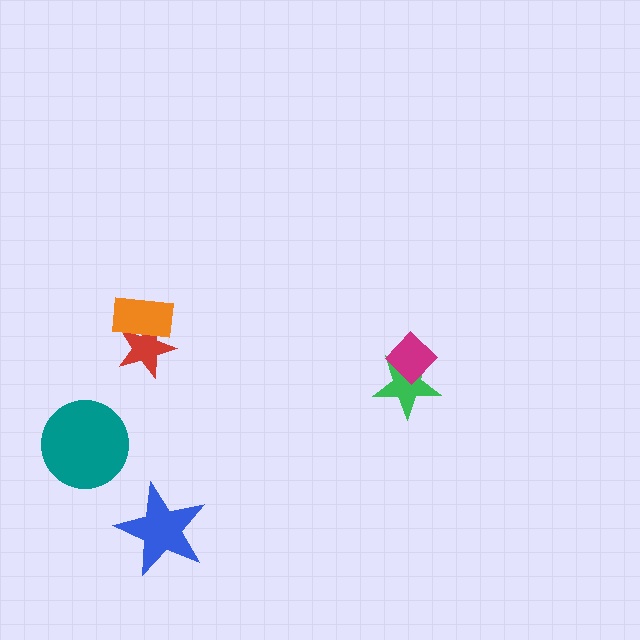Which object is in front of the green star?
The magenta diamond is in front of the green star.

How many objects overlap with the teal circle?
0 objects overlap with the teal circle.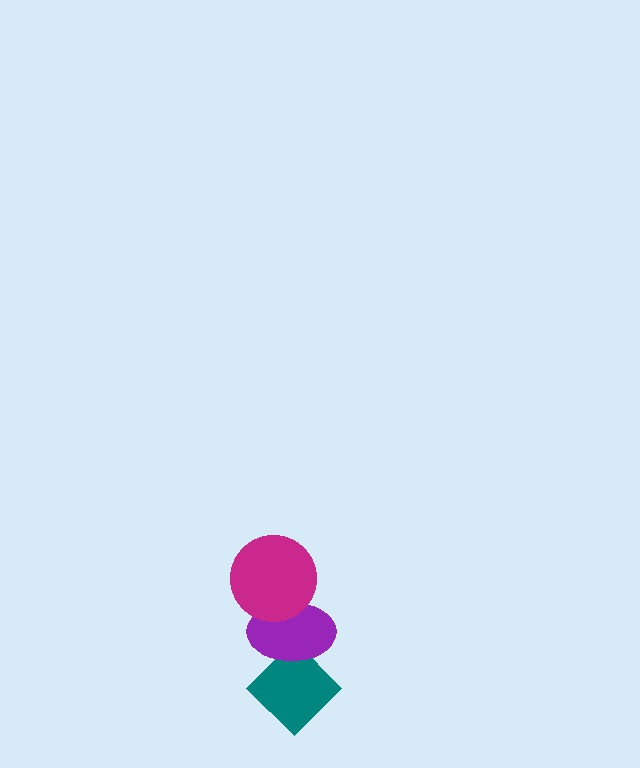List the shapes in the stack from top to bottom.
From top to bottom: the magenta circle, the purple ellipse, the teal diamond.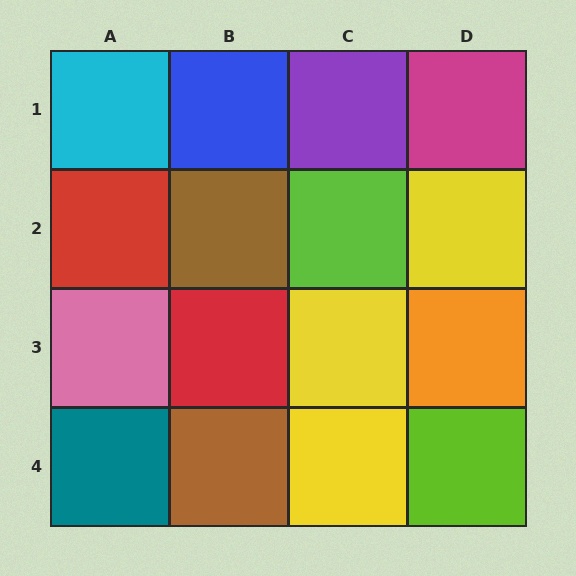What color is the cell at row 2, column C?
Lime.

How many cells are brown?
2 cells are brown.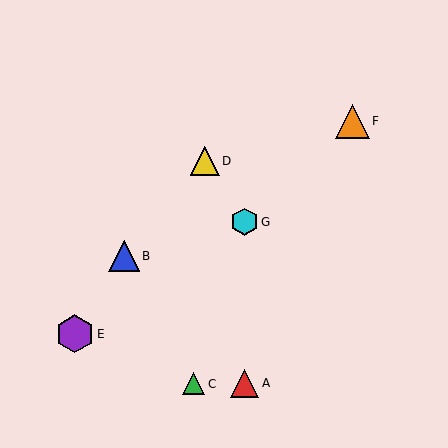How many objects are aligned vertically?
2 objects (A, G) are aligned vertically.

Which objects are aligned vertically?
Objects A, G are aligned vertically.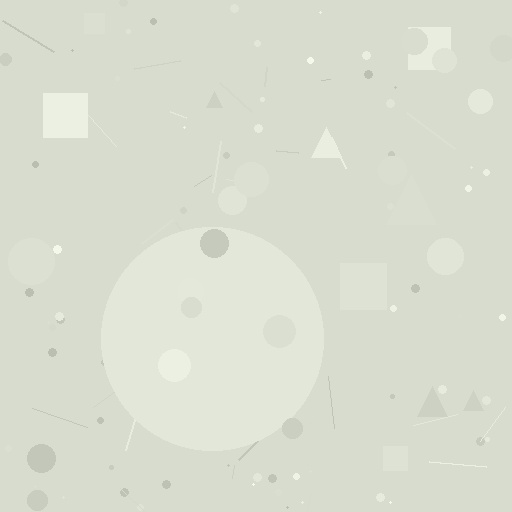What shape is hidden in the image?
A circle is hidden in the image.